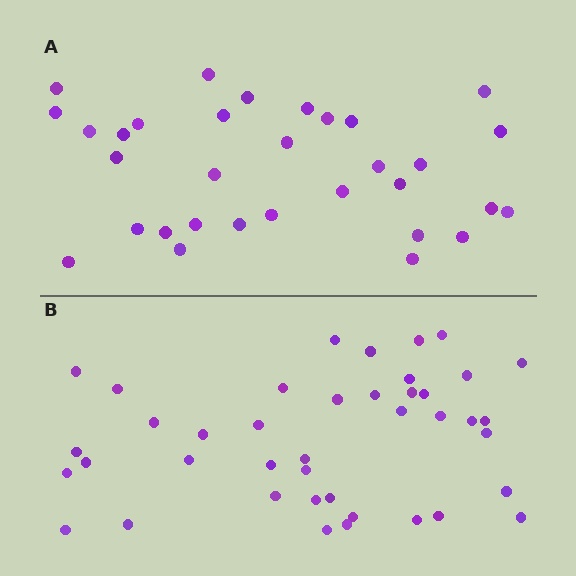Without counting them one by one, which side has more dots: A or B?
Region B (the bottom region) has more dots.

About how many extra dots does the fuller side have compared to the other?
Region B has roughly 8 or so more dots than region A.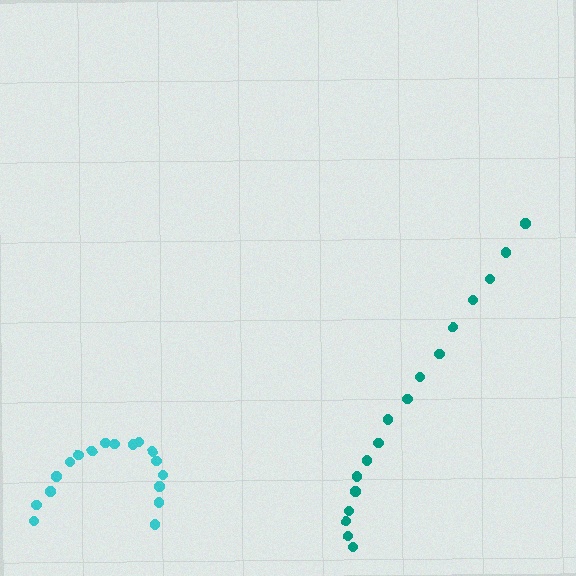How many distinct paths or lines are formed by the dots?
There are 2 distinct paths.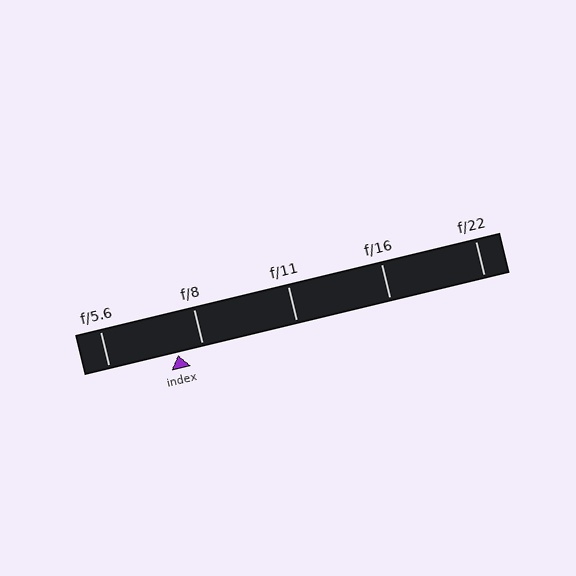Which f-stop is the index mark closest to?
The index mark is closest to f/8.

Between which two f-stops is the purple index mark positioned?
The index mark is between f/5.6 and f/8.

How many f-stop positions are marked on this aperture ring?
There are 5 f-stop positions marked.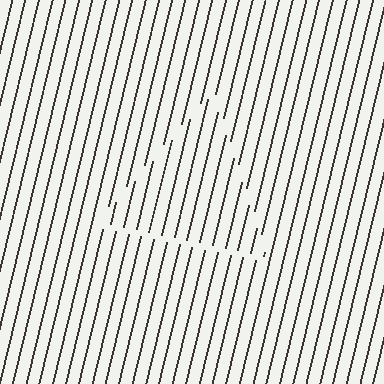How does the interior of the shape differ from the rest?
The interior of the shape contains the same grating, shifted by half a period — the contour is defined by the phase discontinuity where line-ends from the inner and outer gratings abut.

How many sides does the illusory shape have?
3 sides — the line-ends trace a triangle.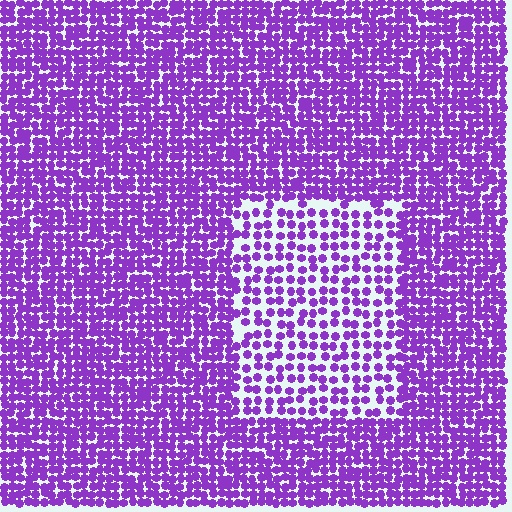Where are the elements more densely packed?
The elements are more densely packed outside the rectangle boundary.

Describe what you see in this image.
The image contains small purple elements arranged at two different densities. A rectangle-shaped region is visible where the elements are less densely packed than the surrounding area.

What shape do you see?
I see a rectangle.